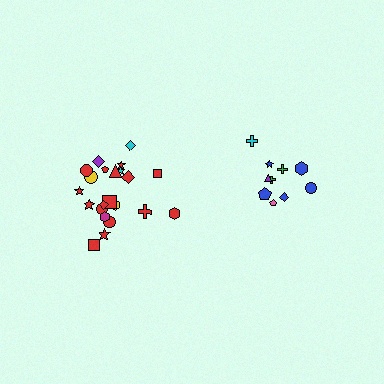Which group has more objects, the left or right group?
The left group.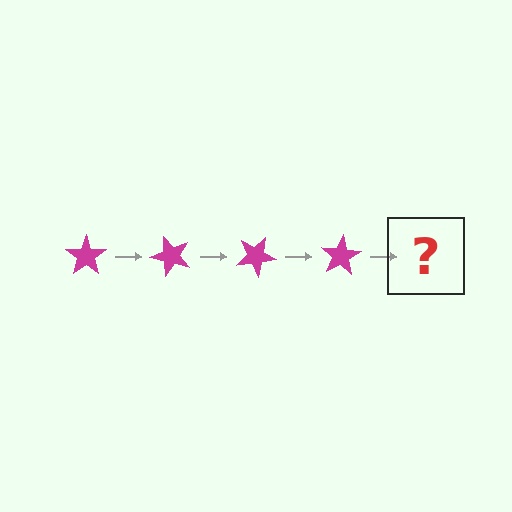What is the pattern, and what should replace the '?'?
The pattern is that the star rotates 50 degrees each step. The '?' should be a magenta star rotated 200 degrees.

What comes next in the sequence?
The next element should be a magenta star rotated 200 degrees.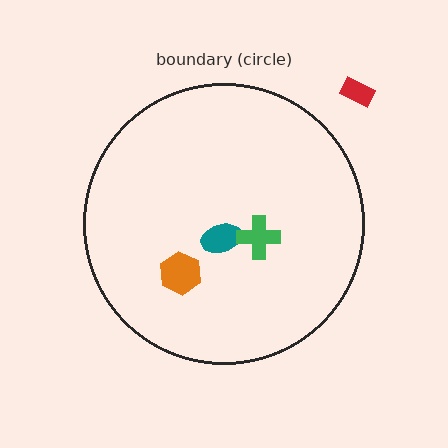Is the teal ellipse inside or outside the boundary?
Inside.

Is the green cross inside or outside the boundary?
Inside.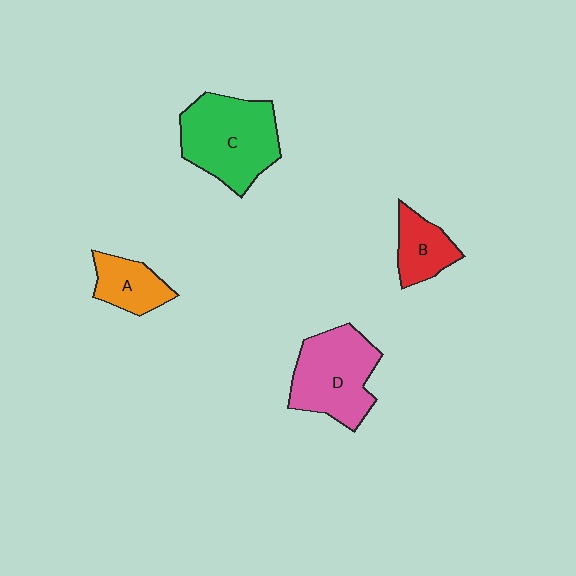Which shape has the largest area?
Shape C (green).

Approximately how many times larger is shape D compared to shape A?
Approximately 2.0 times.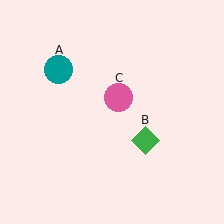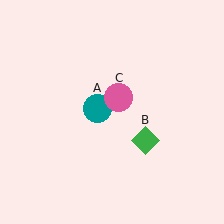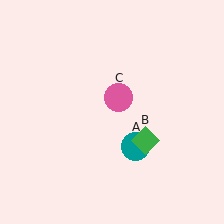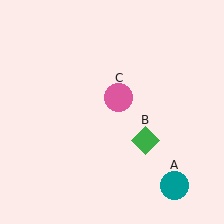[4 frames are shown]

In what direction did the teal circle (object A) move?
The teal circle (object A) moved down and to the right.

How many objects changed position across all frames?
1 object changed position: teal circle (object A).